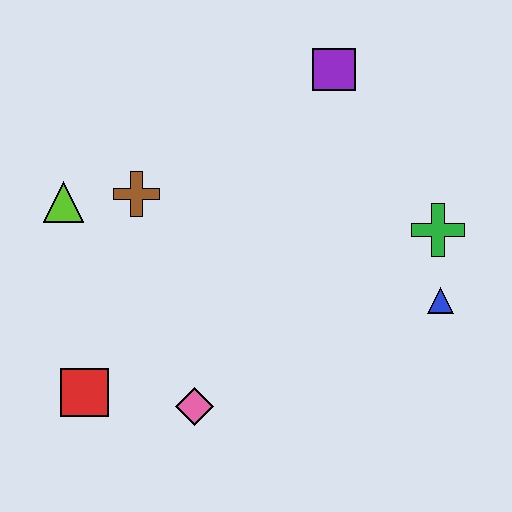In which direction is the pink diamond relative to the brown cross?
The pink diamond is below the brown cross.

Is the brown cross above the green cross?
Yes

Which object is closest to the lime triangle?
The brown cross is closest to the lime triangle.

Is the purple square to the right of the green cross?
No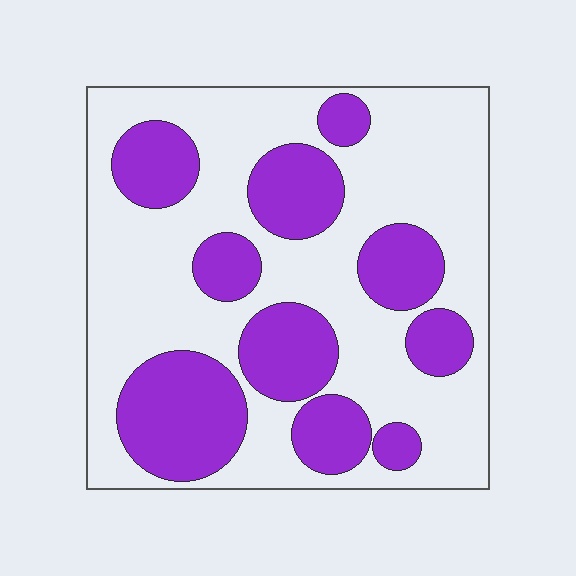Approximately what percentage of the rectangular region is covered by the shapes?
Approximately 35%.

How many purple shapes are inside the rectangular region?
10.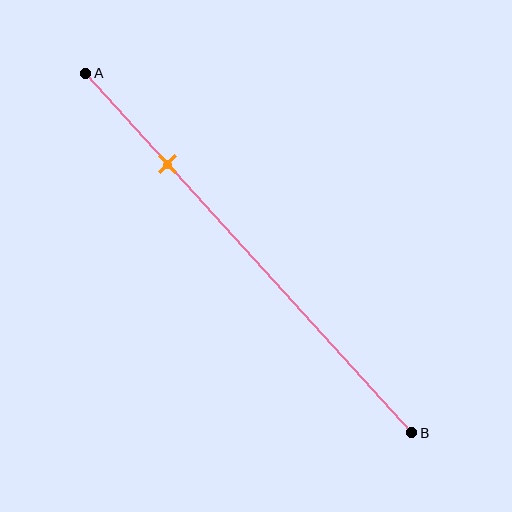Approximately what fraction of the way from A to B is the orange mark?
The orange mark is approximately 25% of the way from A to B.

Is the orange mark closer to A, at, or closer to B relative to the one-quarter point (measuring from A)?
The orange mark is approximately at the one-quarter point of segment AB.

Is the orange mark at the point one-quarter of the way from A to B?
Yes, the mark is approximately at the one-quarter point.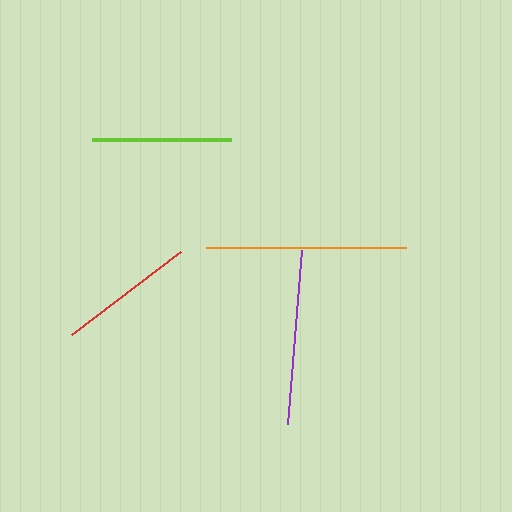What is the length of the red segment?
The red segment is approximately 137 pixels long.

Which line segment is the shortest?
The red line is the shortest at approximately 137 pixels.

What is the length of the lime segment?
The lime segment is approximately 139 pixels long.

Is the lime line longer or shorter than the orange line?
The orange line is longer than the lime line.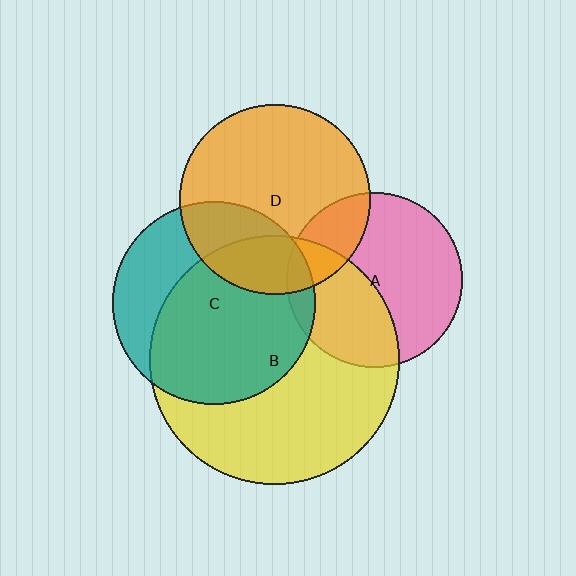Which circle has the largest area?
Circle B (yellow).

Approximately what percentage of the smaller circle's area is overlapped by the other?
Approximately 20%.